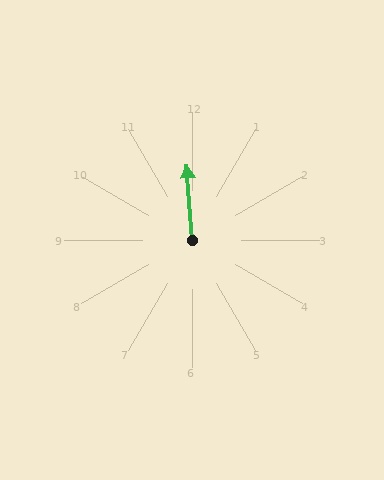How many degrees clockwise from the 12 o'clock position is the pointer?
Approximately 356 degrees.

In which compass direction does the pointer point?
North.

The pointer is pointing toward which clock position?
Roughly 12 o'clock.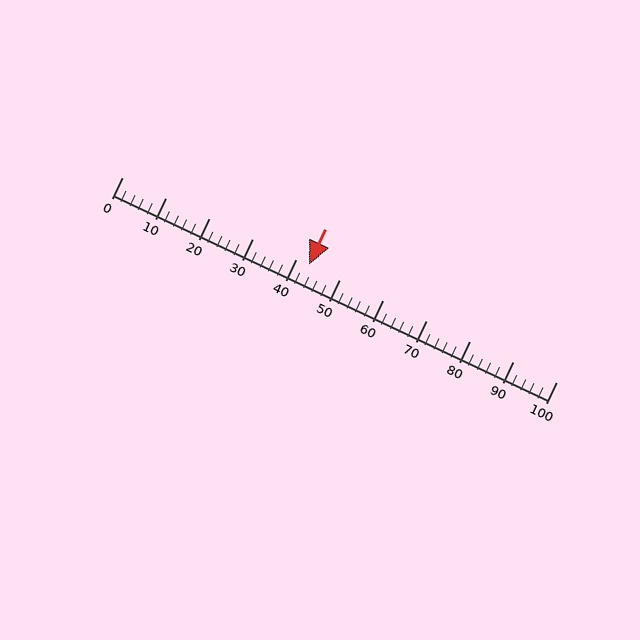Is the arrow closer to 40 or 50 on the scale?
The arrow is closer to 40.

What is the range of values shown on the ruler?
The ruler shows values from 0 to 100.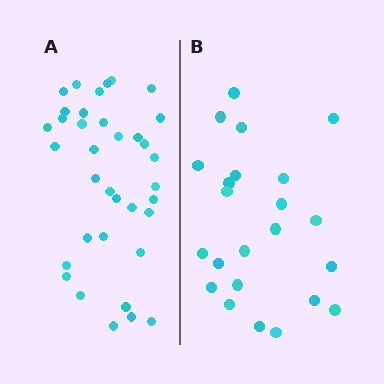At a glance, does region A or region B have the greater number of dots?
Region A (the left region) has more dots.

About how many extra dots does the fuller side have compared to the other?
Region A has approximately 15 more dots than region B.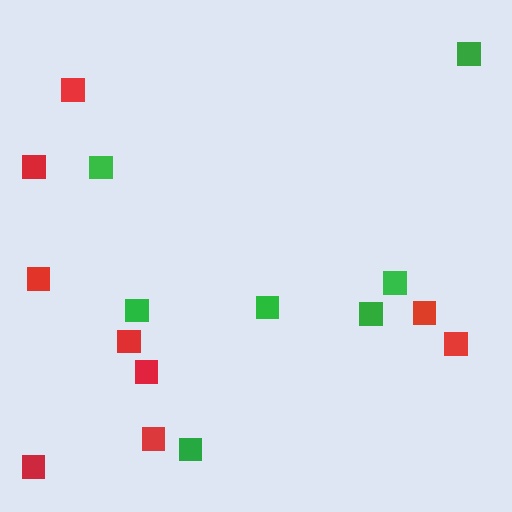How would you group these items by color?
There are 2 groups: one group of green squares (7) and one group of red squares (9).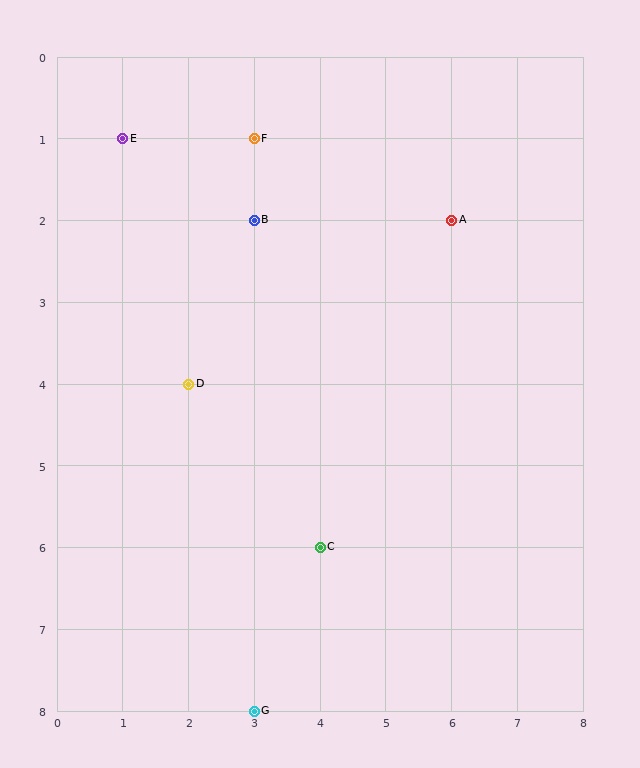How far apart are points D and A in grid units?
Points D and A are 4 columns and 2 rows apart (about 4.5 grid units diagonally).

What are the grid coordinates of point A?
Point A is at grid coordinates (6, 2).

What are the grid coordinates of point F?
Point F is at grid coordinates (3, 1).